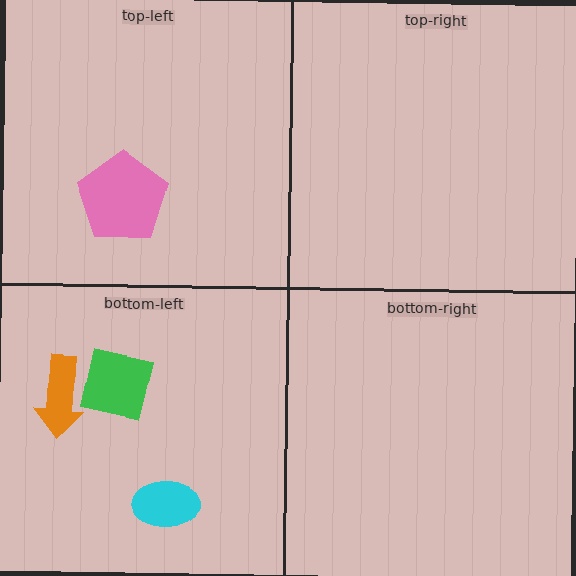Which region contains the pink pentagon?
The top-left region.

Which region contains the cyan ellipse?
The bottom-left region.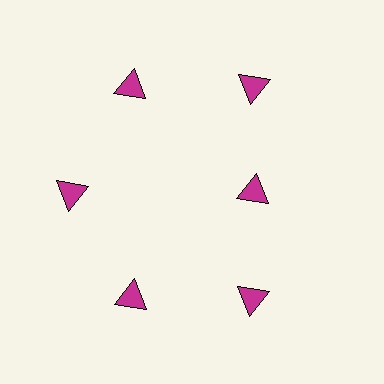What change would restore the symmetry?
The symmetry would be restored by moving it outward, back onto the ring so that all 6 triangles sit at equal angles and equal distance from the center.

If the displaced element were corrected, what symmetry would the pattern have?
It would have 6-fold rotational symmetry — the pattern would map onto itself every 60 degrees.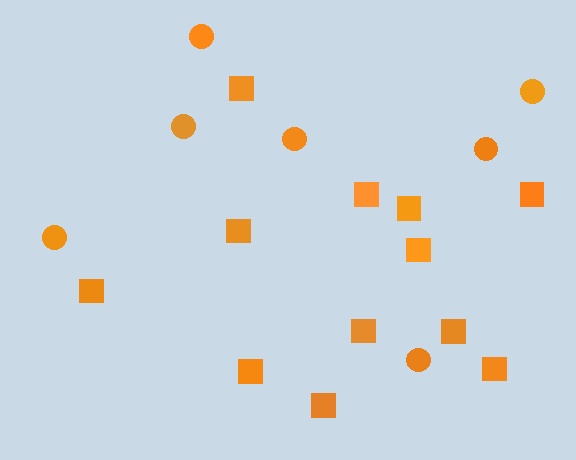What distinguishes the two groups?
There are 2 groups: one group of squares (12) and one group of circles (7).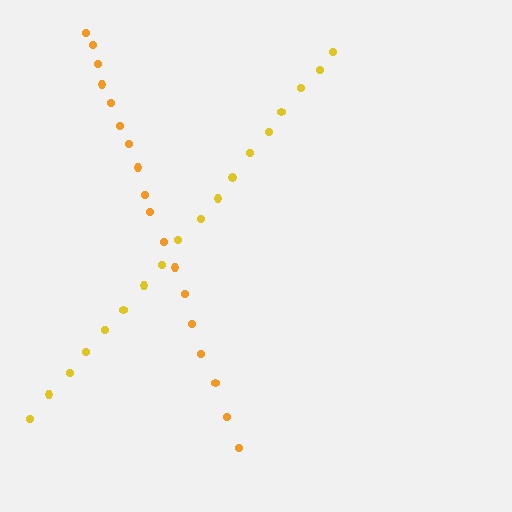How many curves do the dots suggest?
There are 2 distinct paths.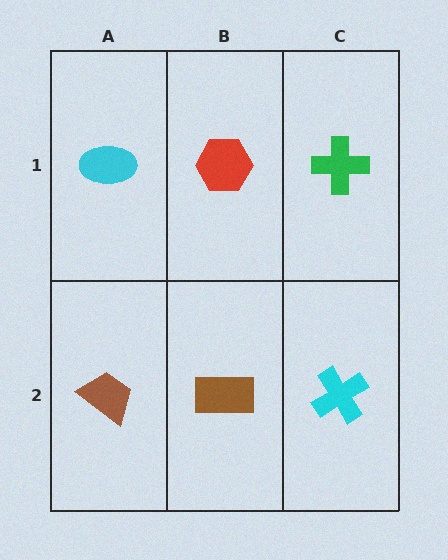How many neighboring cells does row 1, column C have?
2.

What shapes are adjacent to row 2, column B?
A red hexagon (row 1, column B), a brown trapezoid (row 2, column A), a cyan cross (row 2, column C).